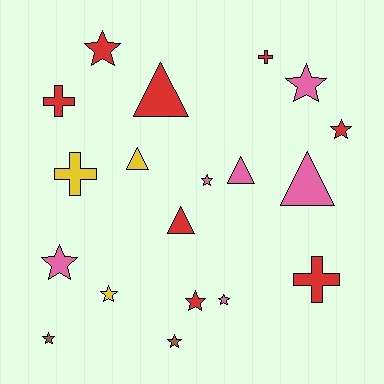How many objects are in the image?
There are 19 objects.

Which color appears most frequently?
Red, with 8 objects.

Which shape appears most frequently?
Star, with 10 objects.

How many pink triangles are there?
There are 2 pink triangles.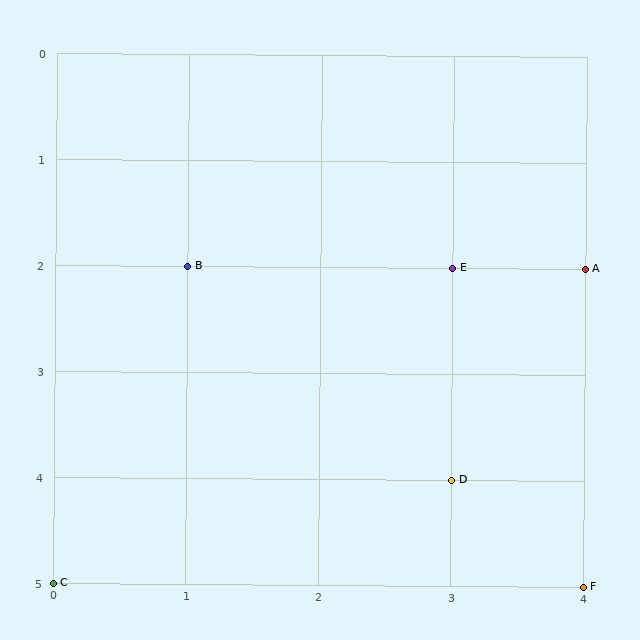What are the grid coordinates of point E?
Point E is at grid coordinates (3, 2).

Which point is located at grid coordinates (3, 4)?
Point D is at (3, 4).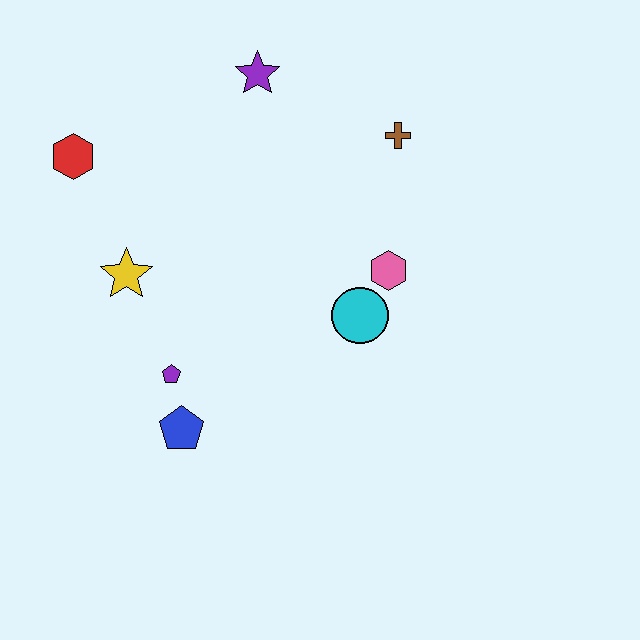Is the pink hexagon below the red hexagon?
Yes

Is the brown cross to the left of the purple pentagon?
No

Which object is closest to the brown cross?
The pink hexagon is closest to the brown cross.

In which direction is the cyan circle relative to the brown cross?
The cyan circle is below the brown cross.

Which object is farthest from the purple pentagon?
The brown cross is farthest from the purple pentagon.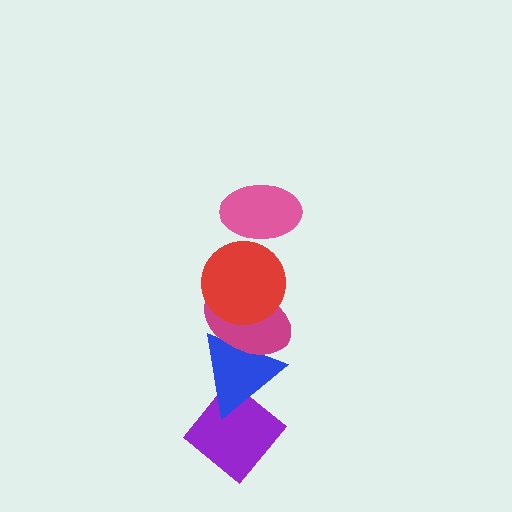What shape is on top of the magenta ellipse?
The red circle is on top of the magenta ellipse.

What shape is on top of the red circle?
The pink ellipse is on top of the red circle.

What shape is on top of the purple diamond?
The blue triangle is on top of the purple diamond.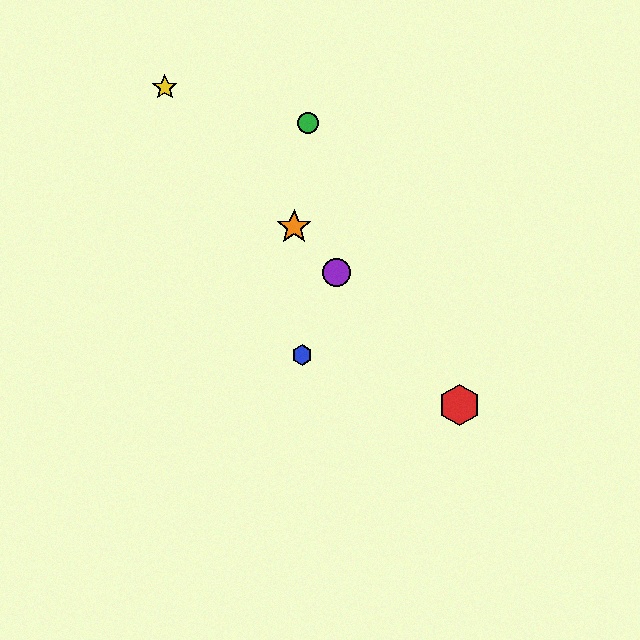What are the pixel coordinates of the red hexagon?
The red hexagon is at (460, 405).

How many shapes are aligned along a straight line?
4 shapes (the red hexagon, the yellow star, the purple circle, the orange star) are aligned along a straight line.